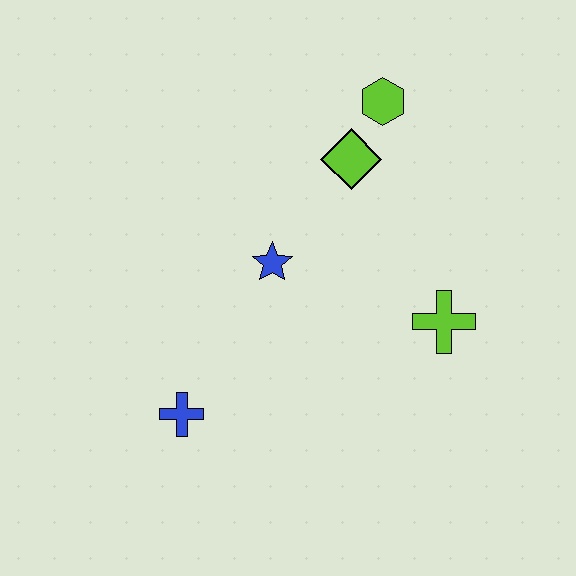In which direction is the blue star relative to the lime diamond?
The blue star is below the lime diamond.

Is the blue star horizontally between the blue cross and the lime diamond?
Yes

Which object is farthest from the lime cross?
The blue cross is farthest from the lime cross.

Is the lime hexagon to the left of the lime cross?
Yes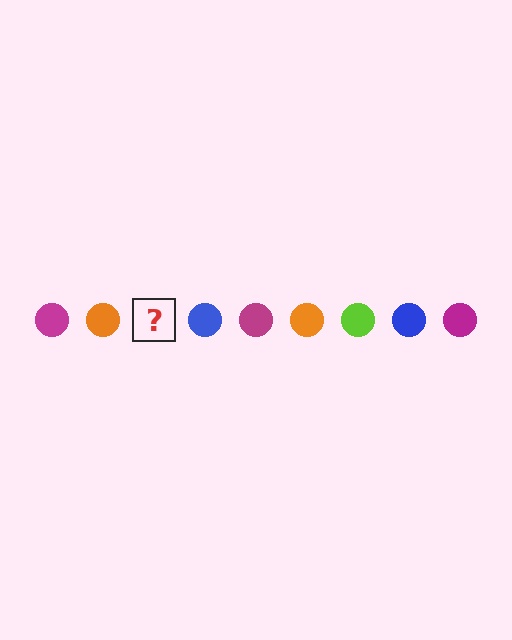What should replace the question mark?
The question mark should be replaced with a lime circle.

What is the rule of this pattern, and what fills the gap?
The rule is that the pattern cycles through magenta, orange, lime, blue circles. The gap should be filled with a lime circle.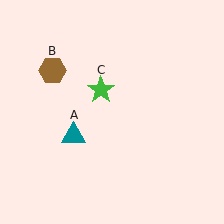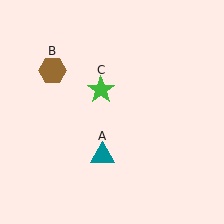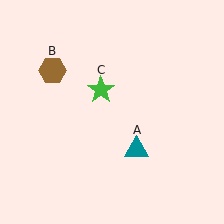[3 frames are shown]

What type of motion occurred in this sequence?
The teal triangle (object A) rotated counterclockwise around the center of the scene.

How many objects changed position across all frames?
1 object changed position: teal triangle (object A).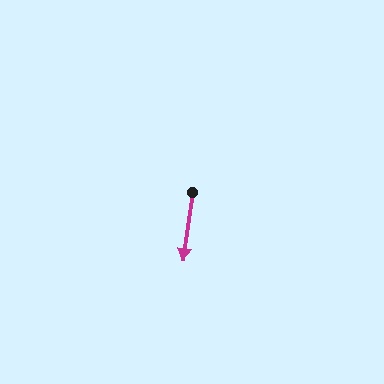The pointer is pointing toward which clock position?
Roughly 6 o'clock.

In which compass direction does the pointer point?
South.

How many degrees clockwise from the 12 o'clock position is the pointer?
Approximately 188 degrees.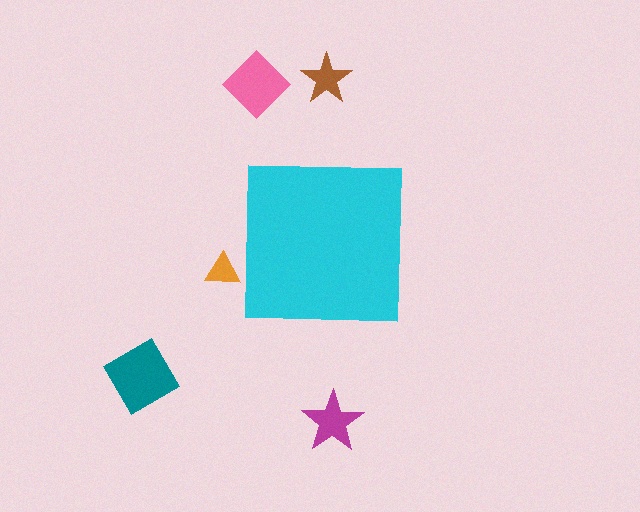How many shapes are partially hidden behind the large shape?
1 shape is partially hidden.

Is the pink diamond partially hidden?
No, the pink diamond is fully visible.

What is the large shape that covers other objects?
A cyan square.